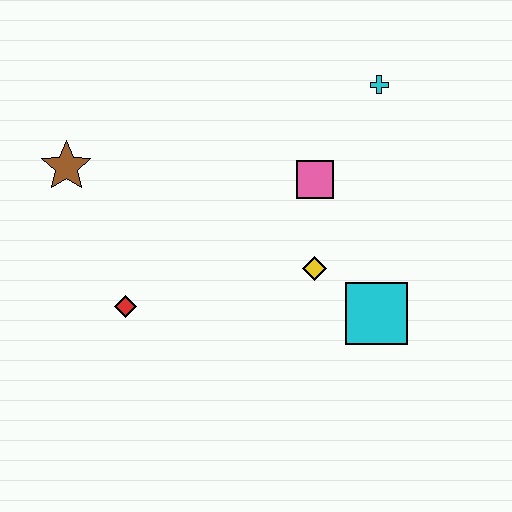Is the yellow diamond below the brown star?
Yes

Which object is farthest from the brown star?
The cyan square is farthest from the brown star.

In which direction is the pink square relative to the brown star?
The pink square is to the right of the brown star.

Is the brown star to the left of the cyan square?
Yes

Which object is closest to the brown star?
The red diamond is closest to the brown star.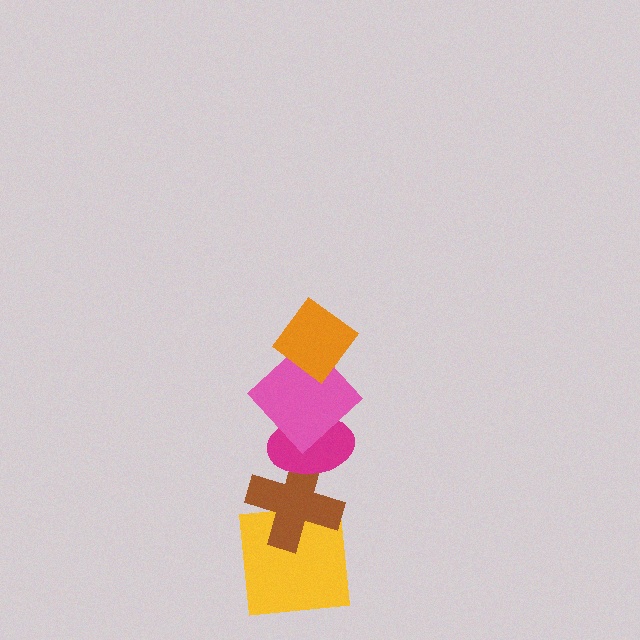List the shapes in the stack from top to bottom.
From top to bottom: the orange diamond, the pink diamond, the magenta ellipse, the brown cross, the yellow square.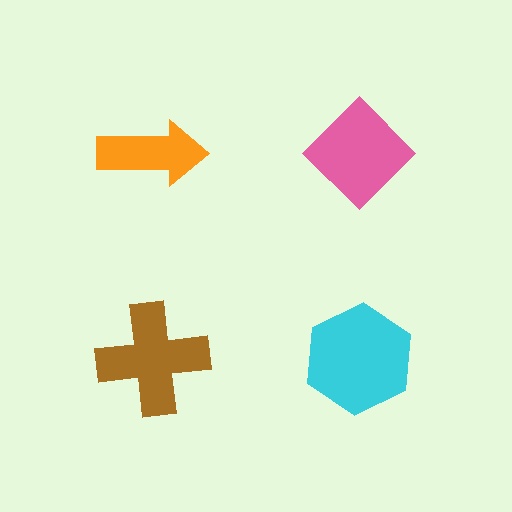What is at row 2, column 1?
A brown cross.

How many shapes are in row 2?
2 shapes.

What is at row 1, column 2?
A pink diamond.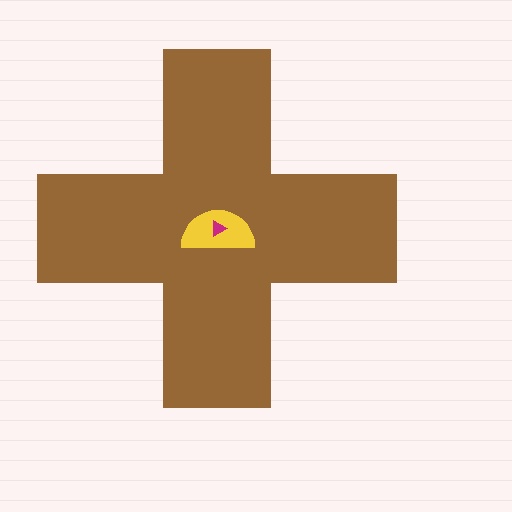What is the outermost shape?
The brown cross.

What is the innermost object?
The magenta triangle.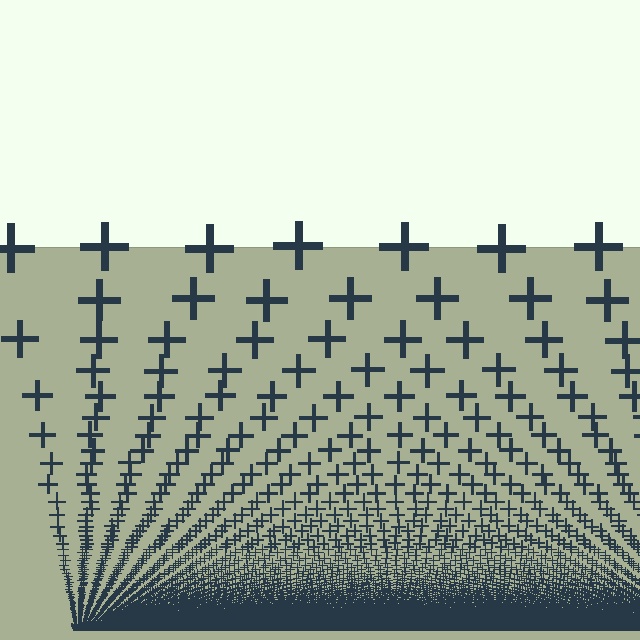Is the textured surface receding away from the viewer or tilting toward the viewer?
The surface appears to tilt toward the viewer. Texture elements get larger and sparser toward the top.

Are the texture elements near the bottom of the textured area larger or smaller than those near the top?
Smaller. The gradient is inverted — elements near the bottom are smaller and denser.